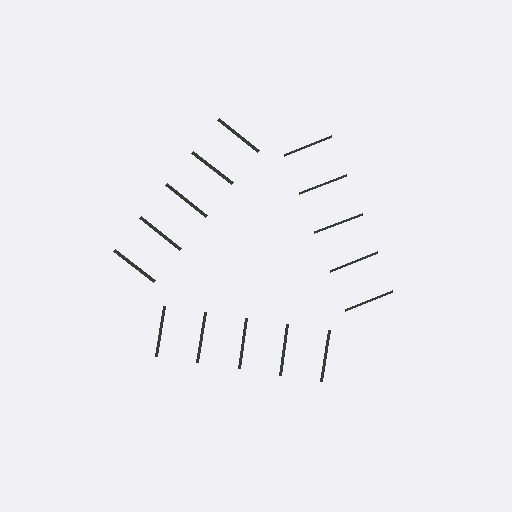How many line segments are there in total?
15 — 5 along each of the 3 edges.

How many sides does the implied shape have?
3 sides — the line-ends trace a triangle.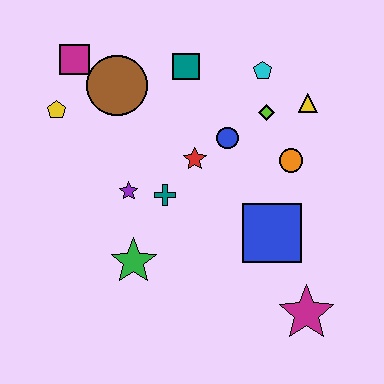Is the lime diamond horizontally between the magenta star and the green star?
Yes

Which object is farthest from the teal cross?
The magenta star is farthest from the teal cross.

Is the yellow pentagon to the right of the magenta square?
No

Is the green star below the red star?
Yes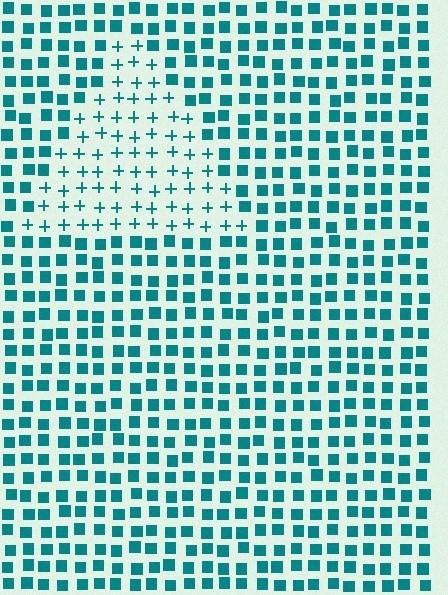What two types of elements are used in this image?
The image uses plus signs inside the triangle region and squares outside it.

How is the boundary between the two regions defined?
The boundary is defined by a change in element shape: plus signs inside vs. squares outside. All elements share the same color and spacing.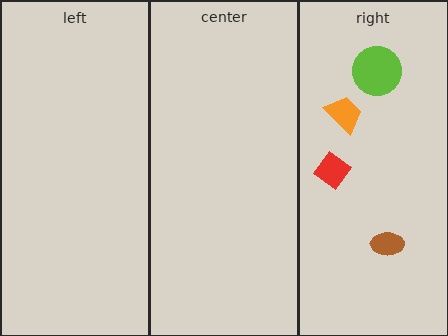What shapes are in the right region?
The red diamond, the orange trapezoid, the brown ellipse, the lime circle.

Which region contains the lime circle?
The right region.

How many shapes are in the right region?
4.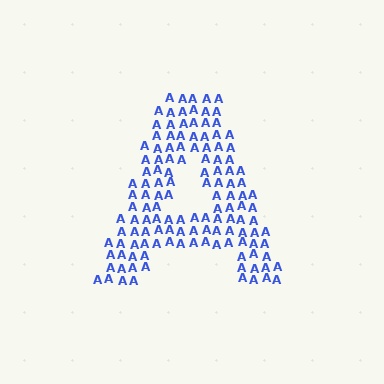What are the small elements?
The small elements are letter A's.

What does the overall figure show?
The overall figure shows the letter A.